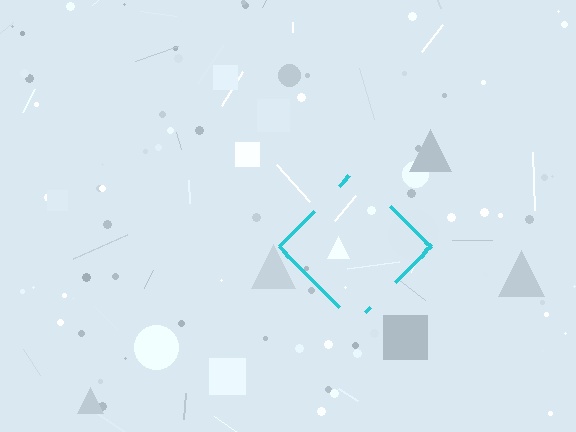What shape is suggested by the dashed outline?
The dashed outline suggests a diamond.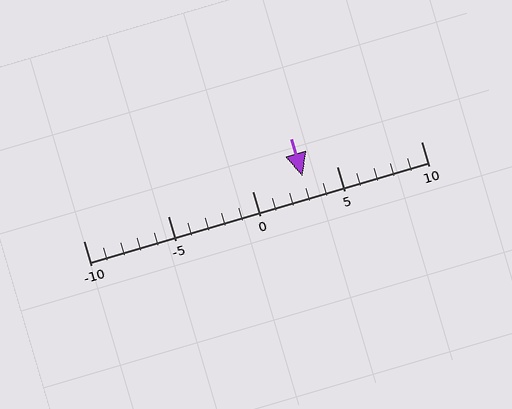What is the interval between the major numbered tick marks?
The major tick marks are spaced 5 units apart.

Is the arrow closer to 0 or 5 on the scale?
The arrow is closer to 5.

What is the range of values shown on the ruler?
The ruler shows values from -10 to 10.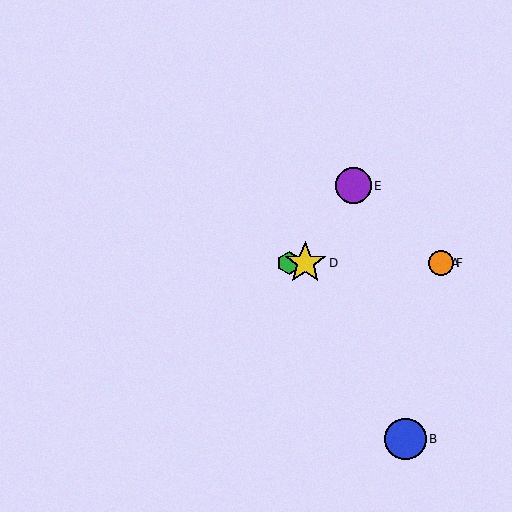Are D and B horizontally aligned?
No, D is at y≈263 and B is at y≈439.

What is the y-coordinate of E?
Object E is at y≈186.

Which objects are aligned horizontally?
Objects A, C, D, F are aligned horizontally.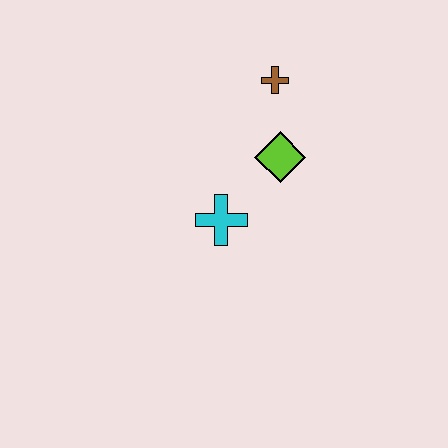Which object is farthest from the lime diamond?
The cyan cross is farthest from the lime diamond.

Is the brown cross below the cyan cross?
No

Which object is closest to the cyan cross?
The lime diamond is closest to the cyan cross.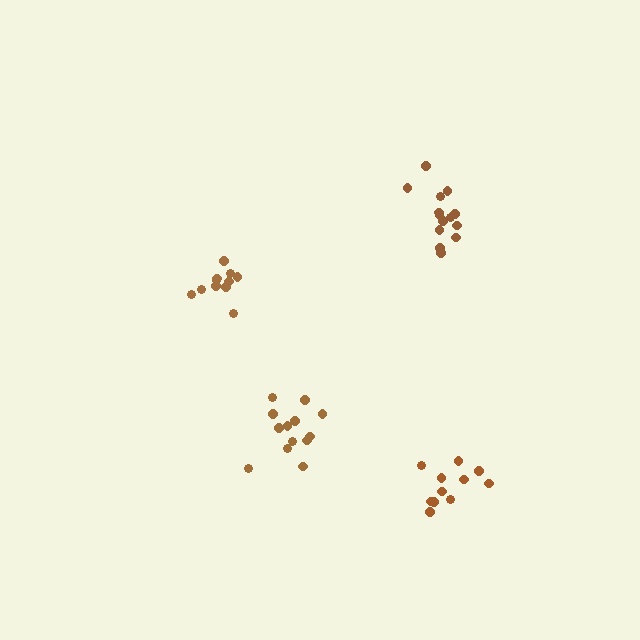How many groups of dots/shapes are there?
There are 4 groups.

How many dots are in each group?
Group 1: 15 dots, Group 2: 11 dots, Group 3: 11 dots, Group 4: 13 dots (50 total).